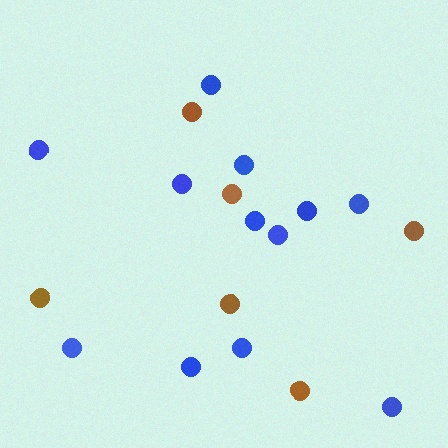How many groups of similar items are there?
There are 2 groups: one group of blue circles (12) and one group of brown circles (6).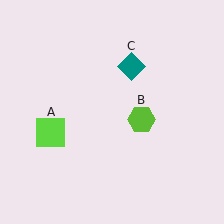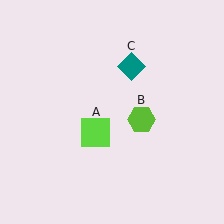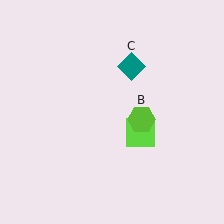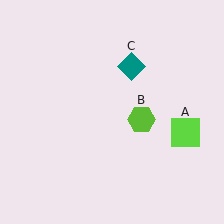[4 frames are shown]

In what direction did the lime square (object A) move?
The lime square (object A) moved right.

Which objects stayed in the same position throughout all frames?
Lime hexagon (object B) and teal diamond (object C) remained stationary.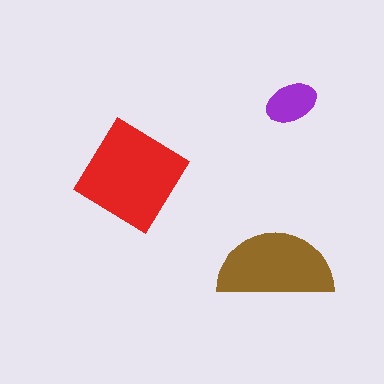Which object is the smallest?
The purple ellipse.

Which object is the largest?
The red diamond.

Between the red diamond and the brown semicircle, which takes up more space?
The red diamond.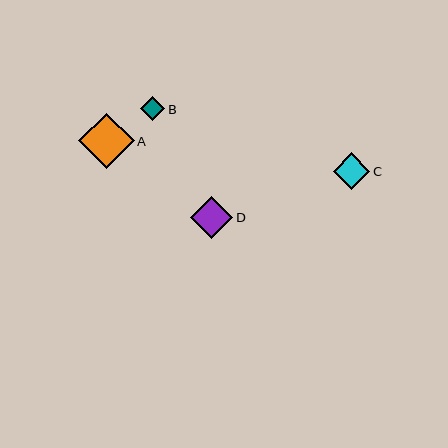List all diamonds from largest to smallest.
From largest to smallest: A, D, C, B.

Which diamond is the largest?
Diamond A is the largest with a size of approximately 56 pixels.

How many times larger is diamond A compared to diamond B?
Diamond A is approximately 2.3 times the size of diamond B.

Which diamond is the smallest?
Diamond B is the smallest with a size of approximately 24 pixels.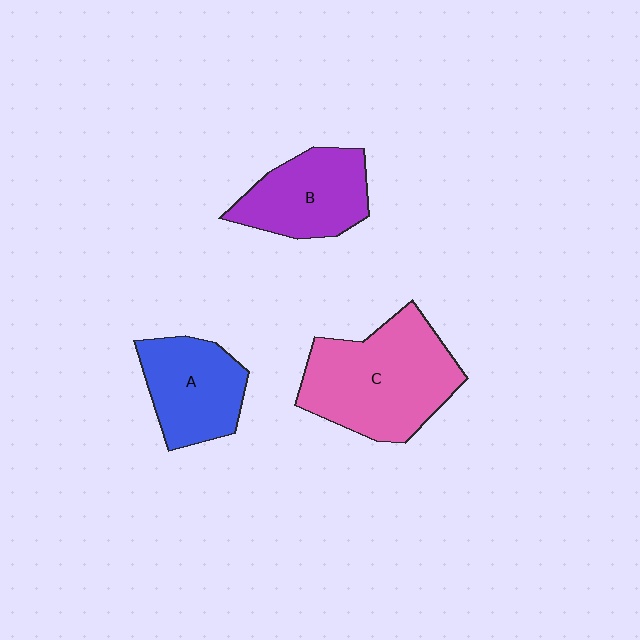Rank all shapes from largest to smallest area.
From largest to smallest: C (pink), B (purple), A (blue).